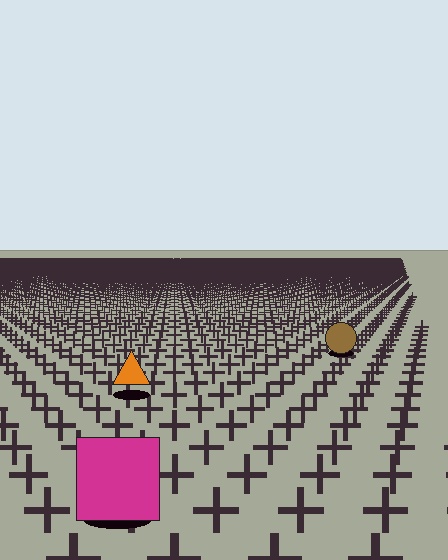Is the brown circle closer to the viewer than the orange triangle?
No. The orange triangle is closer — you can tell from the texture gradient: the ground texture is coarser near it.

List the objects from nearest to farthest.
From nearest to farthest: the magenta square, the orange triangle, the brown circle.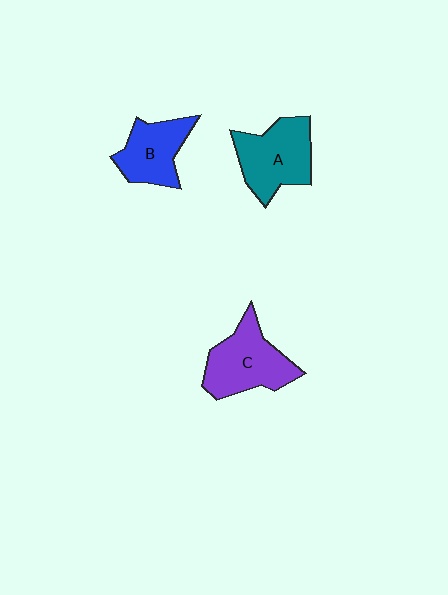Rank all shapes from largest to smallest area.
From largest to smallest: C (purple), A (teal), B (blue).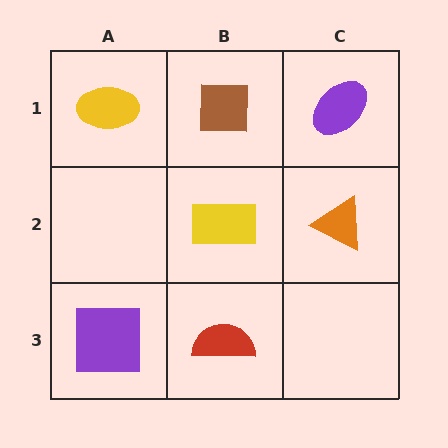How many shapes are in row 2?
2 shapes.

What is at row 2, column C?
An orange triangle.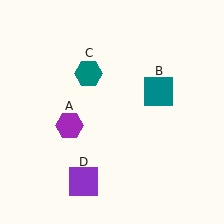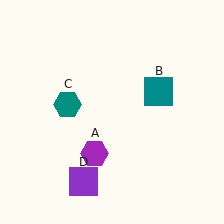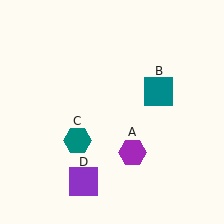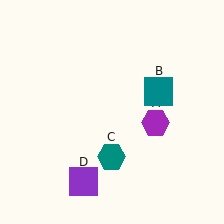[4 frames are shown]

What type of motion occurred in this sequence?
The purple hexagon (object A), teal hexagon (object C) rotated counterclockwise around the center of the scene.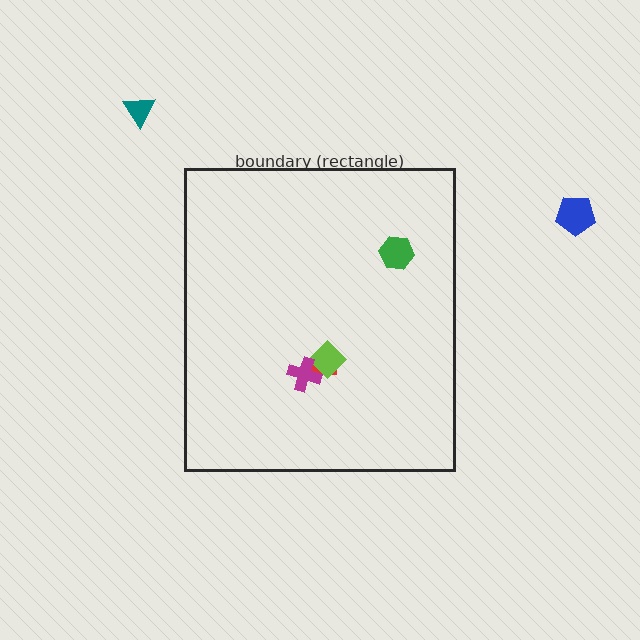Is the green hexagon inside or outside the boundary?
Inside.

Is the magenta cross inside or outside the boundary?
Inside.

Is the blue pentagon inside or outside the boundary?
Outside.